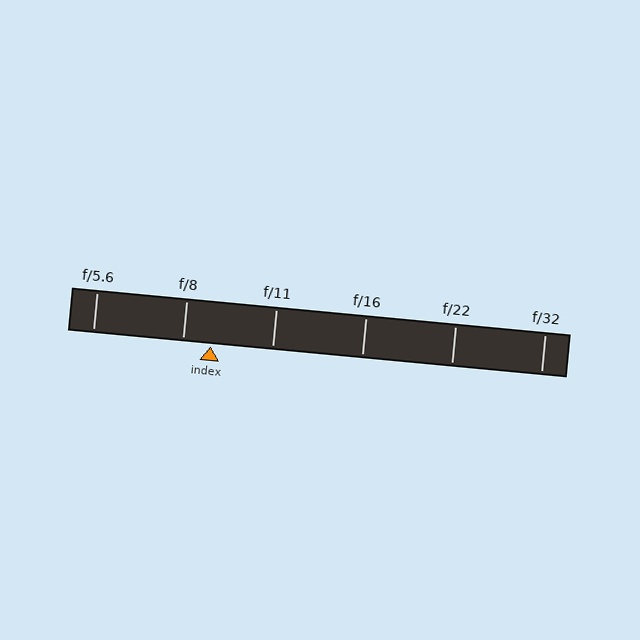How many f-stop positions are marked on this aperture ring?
There are 6 f-stop positions marked.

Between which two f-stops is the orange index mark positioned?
The index mark is between f/8 and f/11.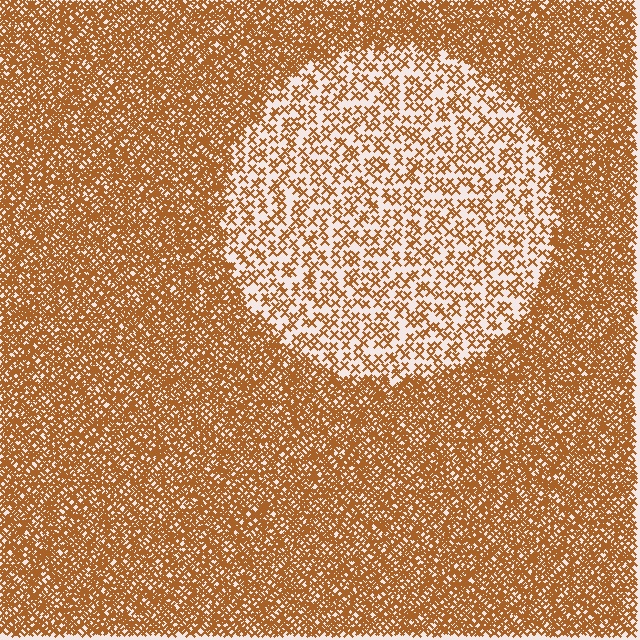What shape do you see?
I see a circle.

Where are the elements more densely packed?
The elements are more densely packed outside the circle boundary.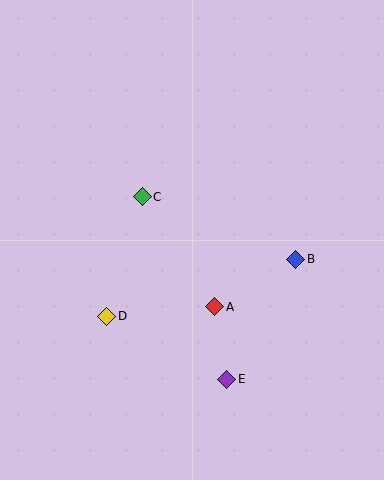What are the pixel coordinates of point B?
Point B is at (296, 259).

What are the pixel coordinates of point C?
Point C is at (142, 197).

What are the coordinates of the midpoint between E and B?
The midpoint between E and B is at (261, 319).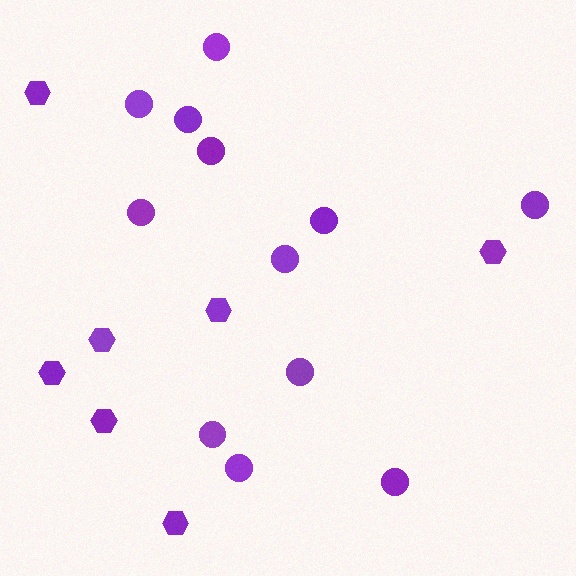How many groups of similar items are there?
There are 2 groups: one group of hexagons (7) and one group of circles (12).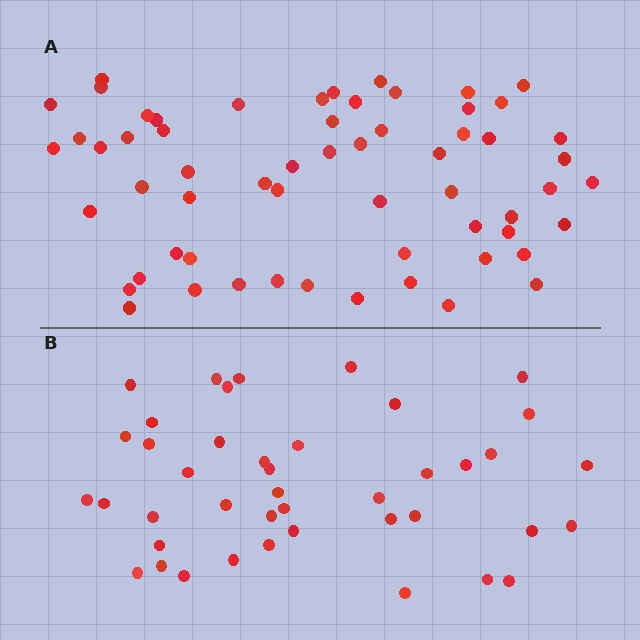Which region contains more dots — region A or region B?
Region A (the top region) has more dots.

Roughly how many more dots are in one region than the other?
Region A has approximately 20 more dots than region B.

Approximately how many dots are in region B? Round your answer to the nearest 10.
About 40 dots. (The exact count is 42, which rounds to 40.)